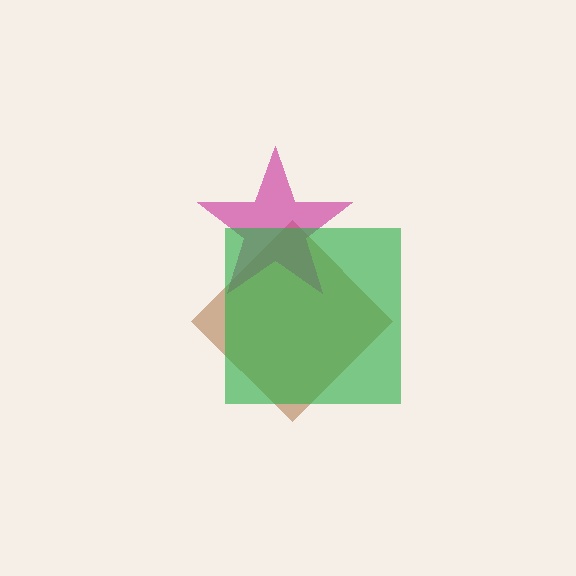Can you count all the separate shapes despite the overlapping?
Yes, there are 3 separate shapes.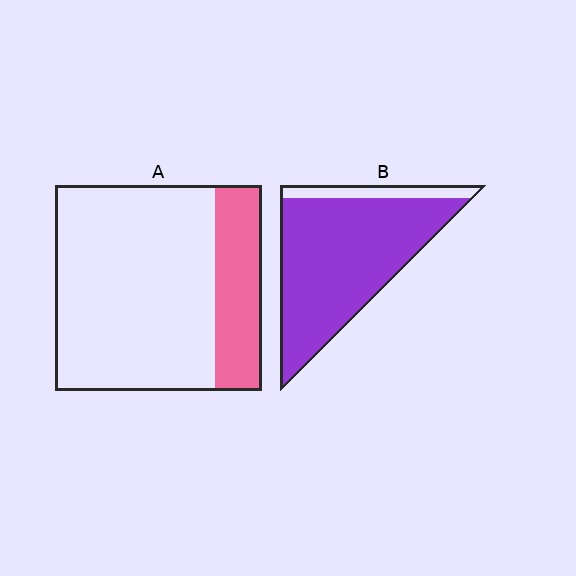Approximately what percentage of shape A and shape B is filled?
A is approximately 25% and B is approximately 90%.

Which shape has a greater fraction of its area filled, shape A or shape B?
Shape B.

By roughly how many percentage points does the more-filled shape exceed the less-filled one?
By roughly 65 percentage points (B over A).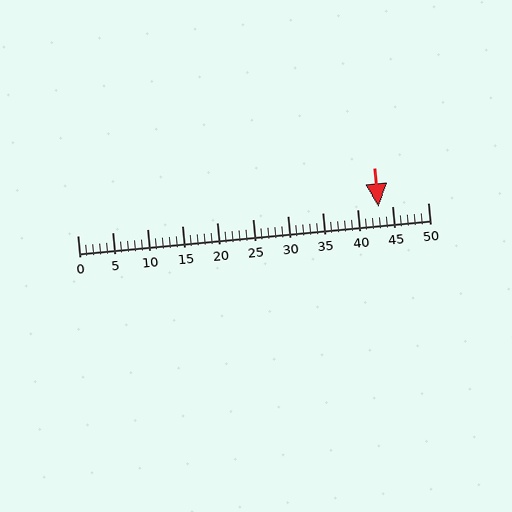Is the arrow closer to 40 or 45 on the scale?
The arrow is closer to 45.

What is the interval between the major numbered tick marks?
The major tick marks are spaced 5 units apart.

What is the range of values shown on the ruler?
The ruler shows values from 0 to 50.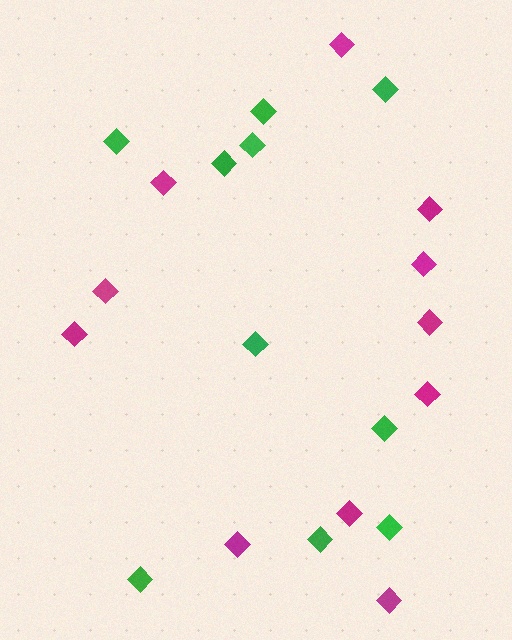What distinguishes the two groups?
There are 2 groups: one group of magenta diamonds (11) and one group of green diamonds (10).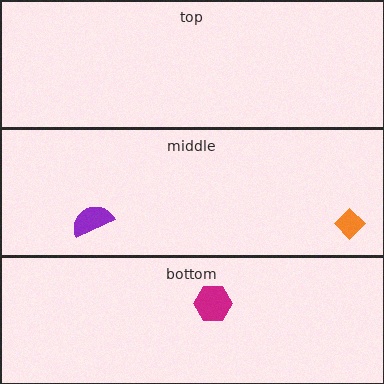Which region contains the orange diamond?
The middle region.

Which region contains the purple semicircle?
The middle region.